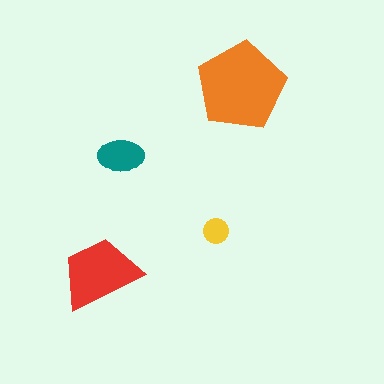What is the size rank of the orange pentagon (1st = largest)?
1st.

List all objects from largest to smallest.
The orange pentagon, the red trapezoid, the teal ellipse, the yellow circle.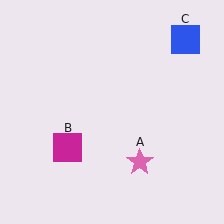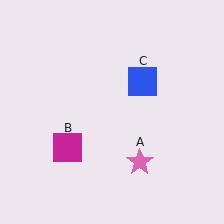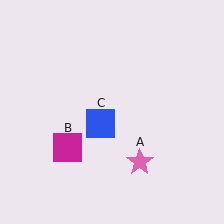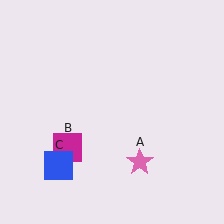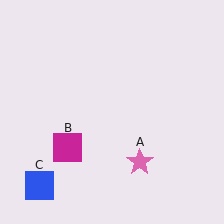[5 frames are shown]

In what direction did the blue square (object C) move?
The blue square (object C) moved down and to the left.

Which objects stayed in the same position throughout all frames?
Pink star (object A) and magenta square (object B) remained stationary.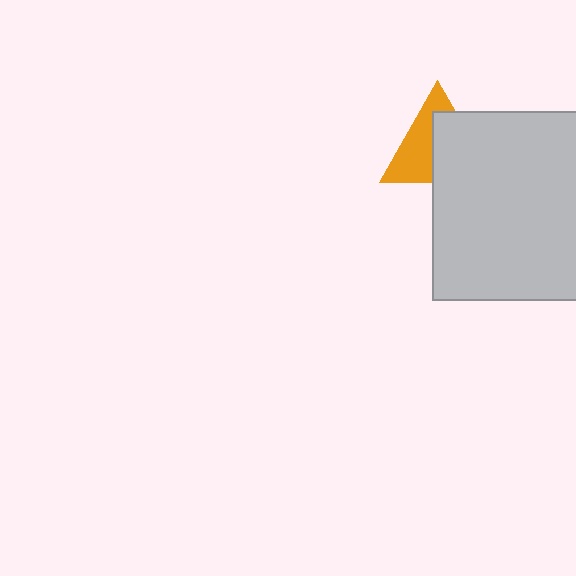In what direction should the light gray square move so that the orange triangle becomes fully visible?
The light gray square should move toward the lower-right. That is the shortest direction to clear the overlap and leave the orange triangle fully visible.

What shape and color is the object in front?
The object in front is a light gray square.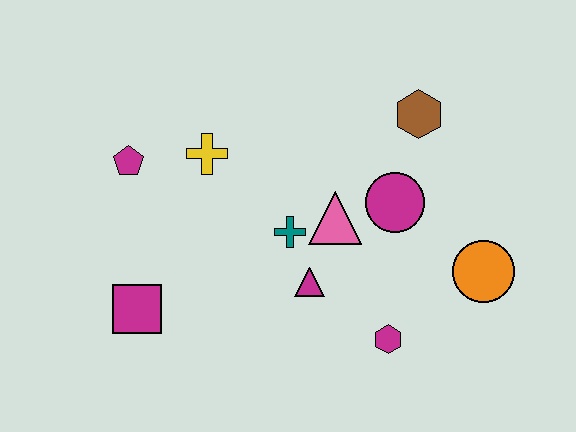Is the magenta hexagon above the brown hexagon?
No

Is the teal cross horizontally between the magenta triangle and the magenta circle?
No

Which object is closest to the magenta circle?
The pink triangle is closest to the magenta circle.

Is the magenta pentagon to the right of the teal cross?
No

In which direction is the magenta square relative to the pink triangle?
The magenta square is to the left of the pink triangle.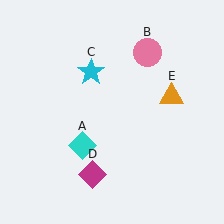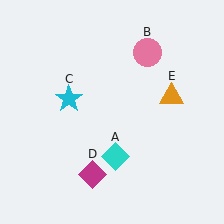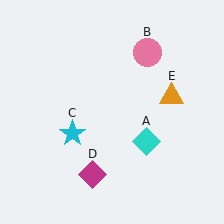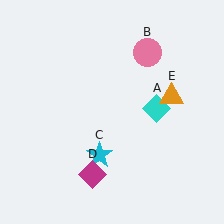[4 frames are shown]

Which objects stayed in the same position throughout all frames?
Pink circle (object B) and magenta diamond (object D) and orange triangle (object E) remained stationary.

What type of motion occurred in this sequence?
The cyan diamond (object A), cyan star (object C) rotated counterclockwise around the center of the scene.